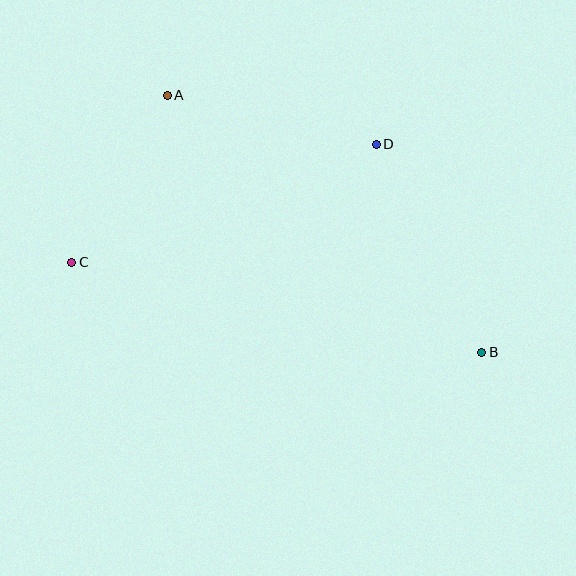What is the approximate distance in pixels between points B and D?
The distance between B and D is approximately 233 pixels.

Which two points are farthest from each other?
Points B and C are farthest from each other.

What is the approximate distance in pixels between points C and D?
The distance between C and D is approximately 327 pixels.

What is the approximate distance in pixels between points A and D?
The distance between A and D is approximately 215 pixels.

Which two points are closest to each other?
Points A and C are closest to each other.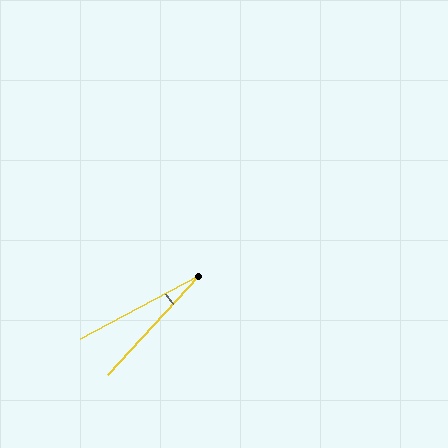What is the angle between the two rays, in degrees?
Approximately 20 degrees.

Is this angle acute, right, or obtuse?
It is acute.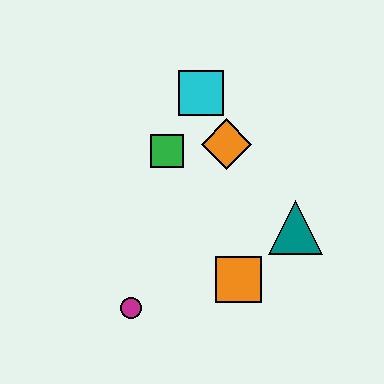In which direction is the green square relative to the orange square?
The green square is above the orange square.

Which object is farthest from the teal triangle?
The magenta circle is farthest from the teal triangle.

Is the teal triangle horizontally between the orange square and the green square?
No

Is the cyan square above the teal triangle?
Yes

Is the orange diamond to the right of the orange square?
No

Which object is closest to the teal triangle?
The orange square is closest to the teal triangle.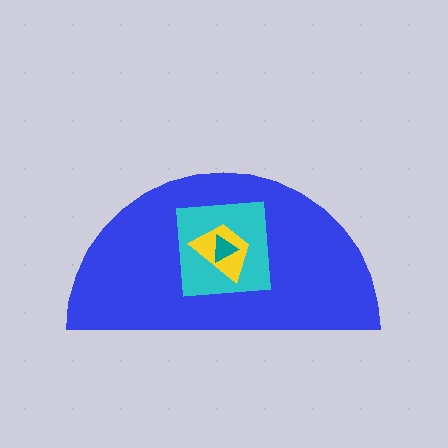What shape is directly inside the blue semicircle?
The cyan square.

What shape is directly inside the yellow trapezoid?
The teal triangle.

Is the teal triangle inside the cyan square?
Yes.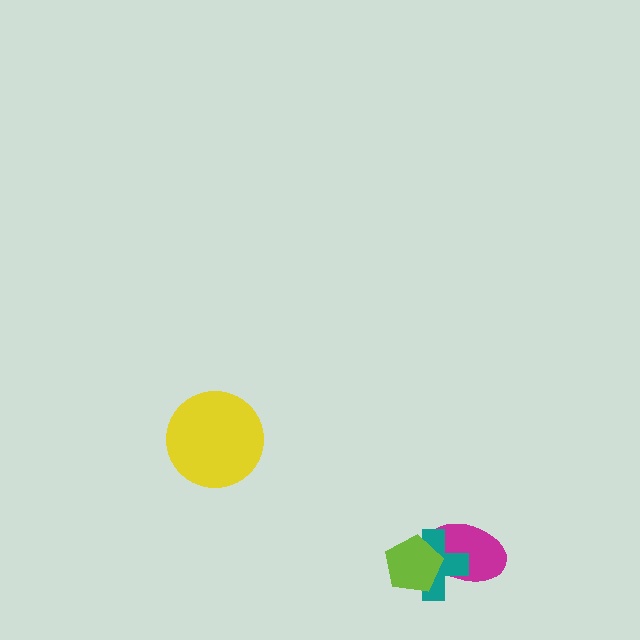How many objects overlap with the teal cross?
2 objects overlap with the teal cross.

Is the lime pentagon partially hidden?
No, no other shape covers it.